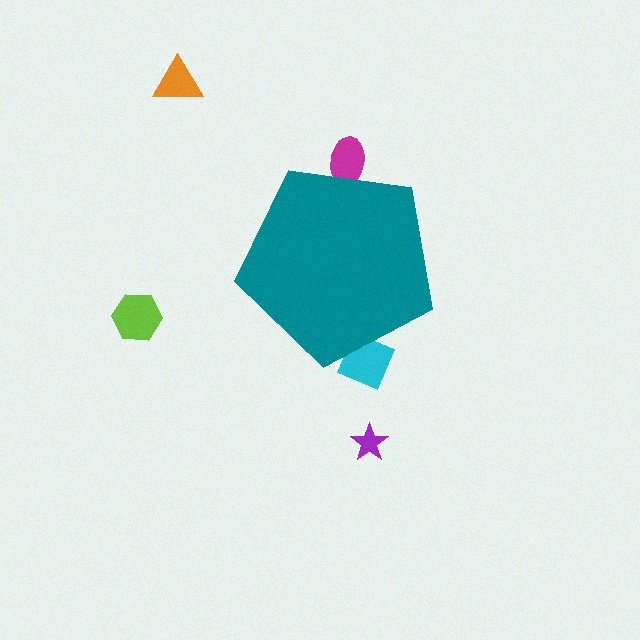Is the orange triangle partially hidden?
No, the orange triangle is fully visible.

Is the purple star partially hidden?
No, the purple star is fully visible.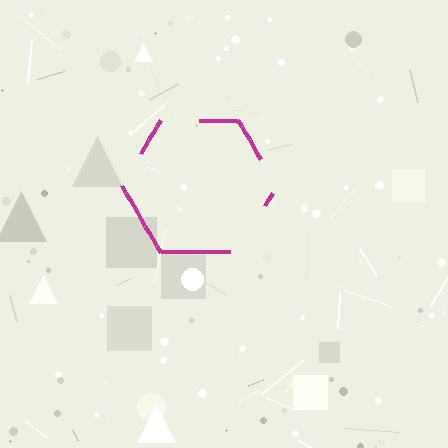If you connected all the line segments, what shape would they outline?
They would outline a hexagon.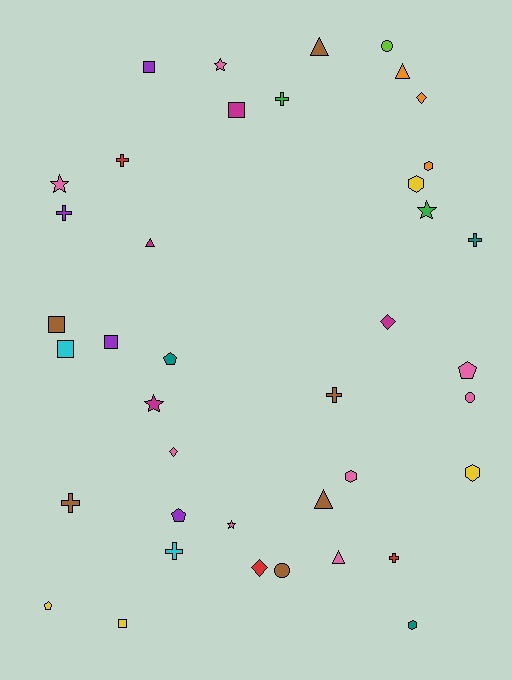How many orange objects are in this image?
There are 3 orange objects.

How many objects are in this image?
There are 40 objects.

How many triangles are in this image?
There are 5 triangles.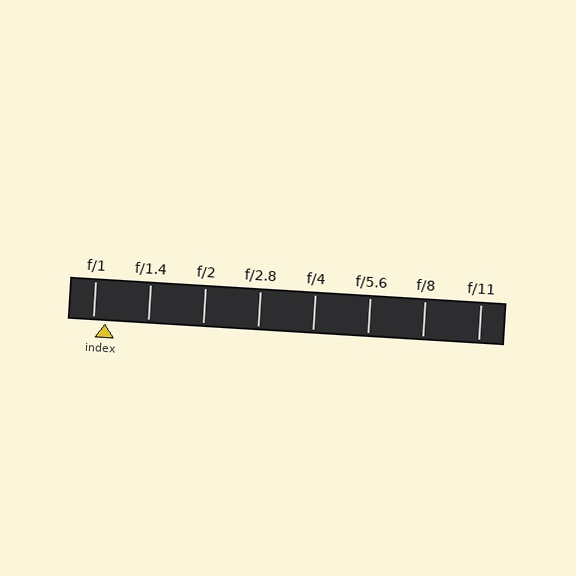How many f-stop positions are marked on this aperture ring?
There are 8 f-stop positions marked.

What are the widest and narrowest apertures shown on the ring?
The widest aperture shown is f/1 and the narrowest is f/11.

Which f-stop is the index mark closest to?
The index mark is closest to f/1.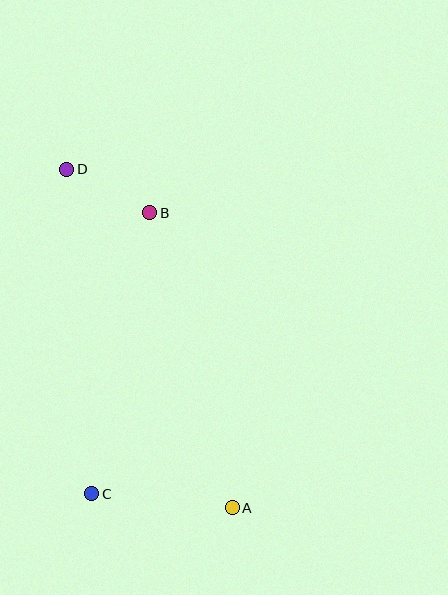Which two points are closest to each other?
Points B and D are closest to each other.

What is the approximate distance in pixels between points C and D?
The distance between C and D is approximately 326 pixels.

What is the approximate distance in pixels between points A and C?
The distance between A and C is approximately 141 pixels.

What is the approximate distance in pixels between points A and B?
The distance between A and B is approximately 307 pixels.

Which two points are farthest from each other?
Points A and D are farthest from each other.